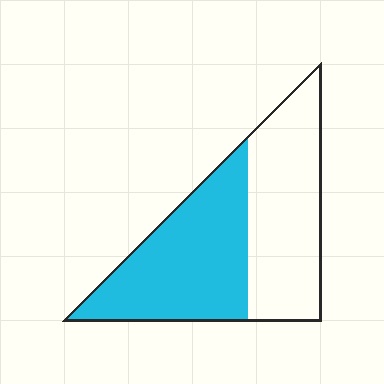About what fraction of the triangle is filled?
About one half (1/2).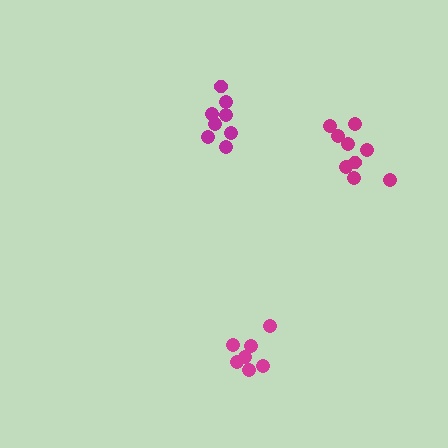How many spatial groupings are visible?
There are 3 spatial groupings.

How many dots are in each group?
Group 1: 8 dots, Group 2: 7 dots, Group 3: 9 dots (24 total).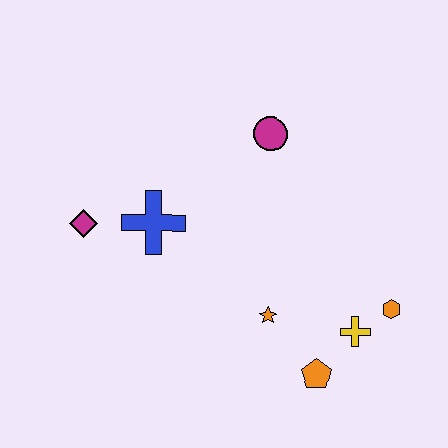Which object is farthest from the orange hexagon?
The magenta diamond is farthest from the orange hexagon.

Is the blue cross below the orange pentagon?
No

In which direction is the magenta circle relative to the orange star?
The magenta circle is above the orange star.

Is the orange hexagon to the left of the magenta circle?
No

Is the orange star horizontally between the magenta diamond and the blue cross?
No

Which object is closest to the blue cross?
The magenta diamond is closest to the blue cross.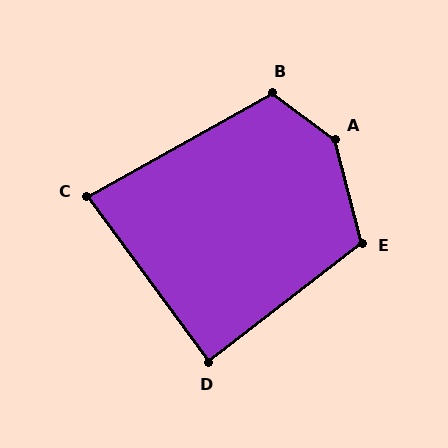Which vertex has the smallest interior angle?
C, at approximately 83 degrees.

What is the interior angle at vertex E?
Approximately 113 degrees (obtuse).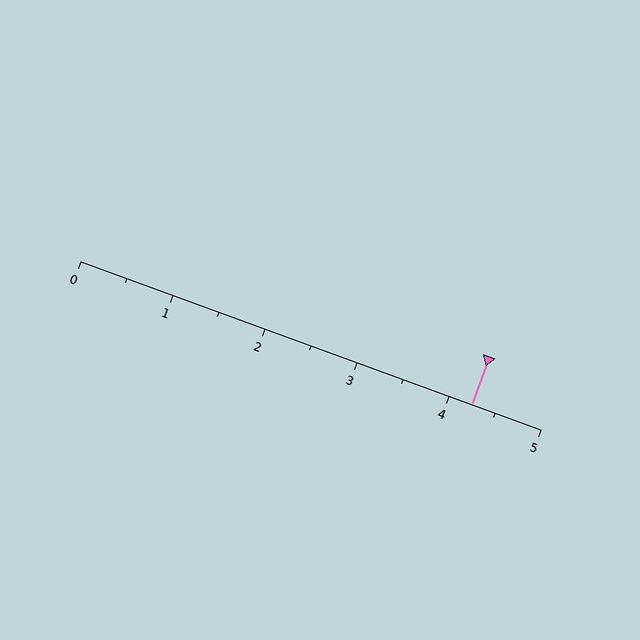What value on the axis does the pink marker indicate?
The marker indicates approximately 4.2.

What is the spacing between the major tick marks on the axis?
The major ticks are spaced 1 apart.